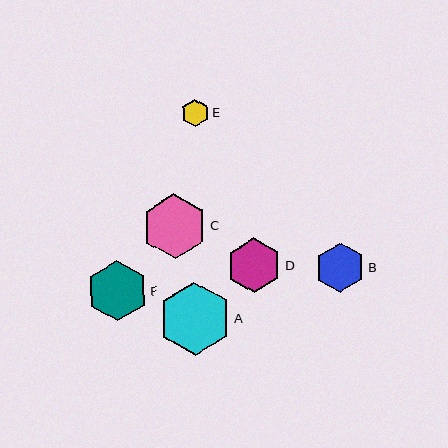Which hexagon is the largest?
Hexagon A is the largest with a size of approximately 72 pixels.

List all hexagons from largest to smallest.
From largest to smallest: A, C, F, D, B, E.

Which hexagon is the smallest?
Hexagon E is the smallest with a size of approximately 28 pixels.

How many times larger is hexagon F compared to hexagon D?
Hexagon F is approximately 1.1 times the size of hexagon D.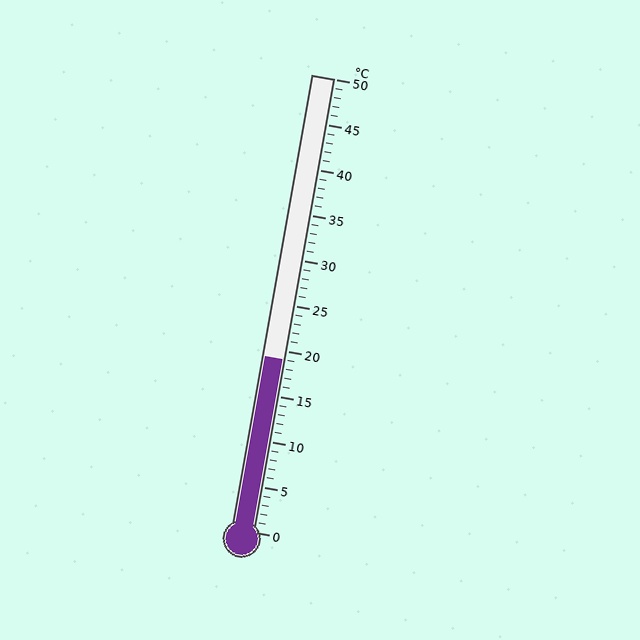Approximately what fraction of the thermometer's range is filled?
The thermometer is filled to approximately 40% of its range.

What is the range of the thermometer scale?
The thermometer scale ranges from 0°C to 50°C.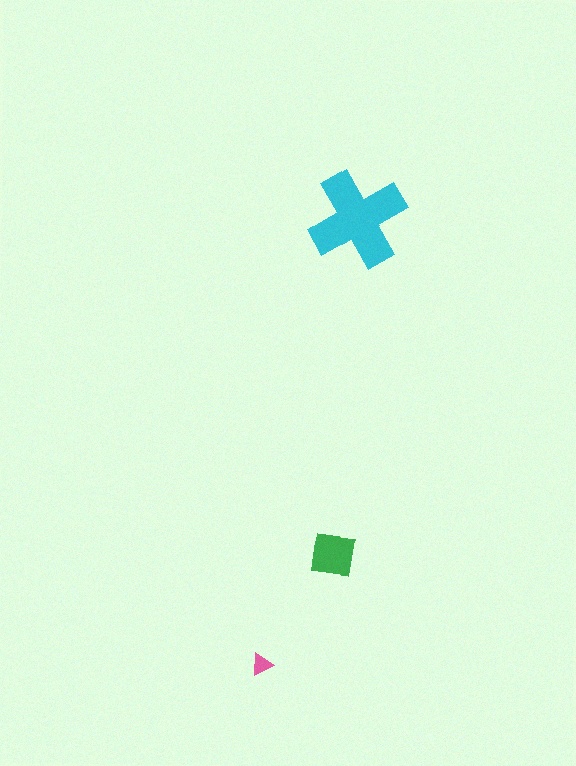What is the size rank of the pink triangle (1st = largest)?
3rd.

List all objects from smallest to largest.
The pink triangle, the green square, the cyan cross.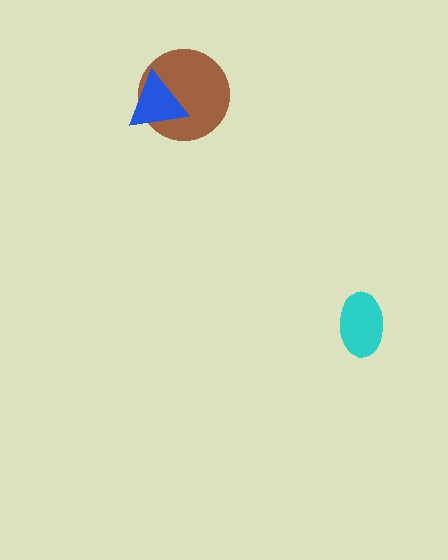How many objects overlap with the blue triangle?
1 object overlaps with the blue triangle.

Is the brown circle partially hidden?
Yes, it is partially covered by another shape.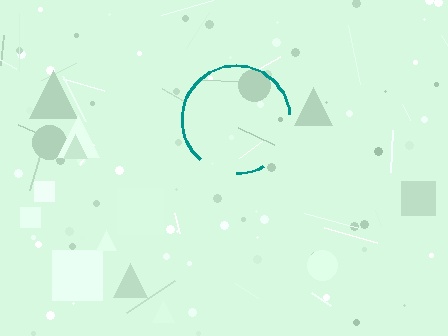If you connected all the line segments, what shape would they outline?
They would outline a circle.